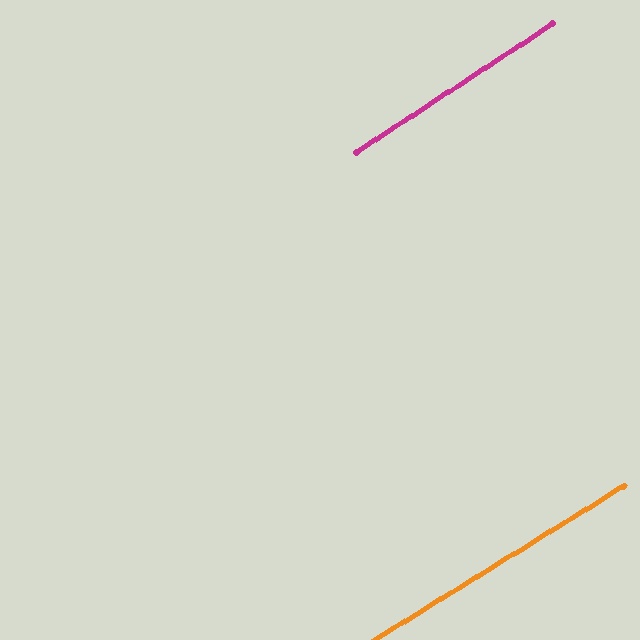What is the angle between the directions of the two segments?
Approximately 1 degree.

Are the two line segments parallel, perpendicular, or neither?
Parallel — their directions differ by only 1.4°.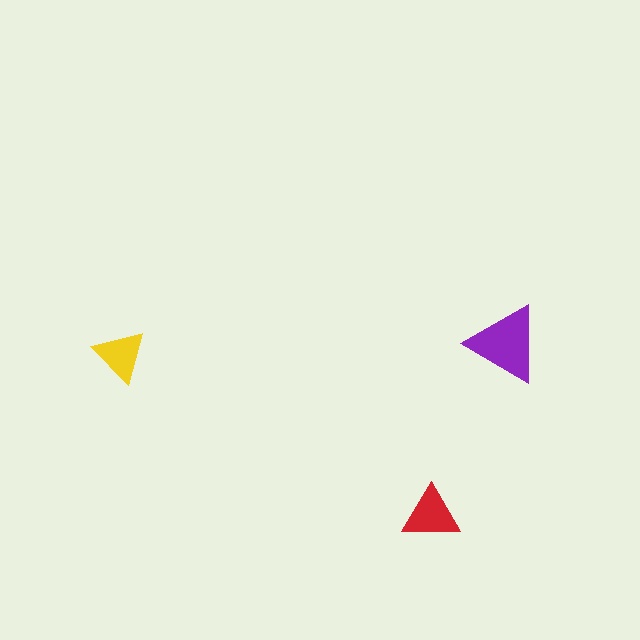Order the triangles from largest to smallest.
the purple one, the red one, the yellow one.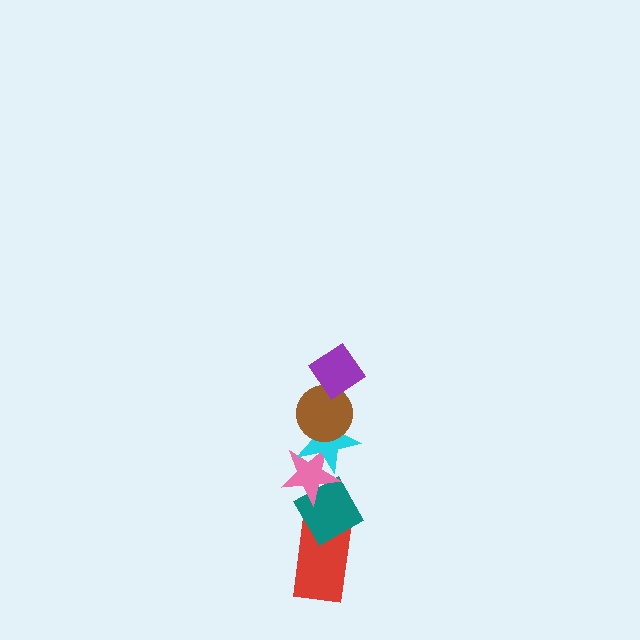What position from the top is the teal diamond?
The teal diamond is 5th from the top.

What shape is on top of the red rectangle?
The teal diamond is on top of the red rectangle.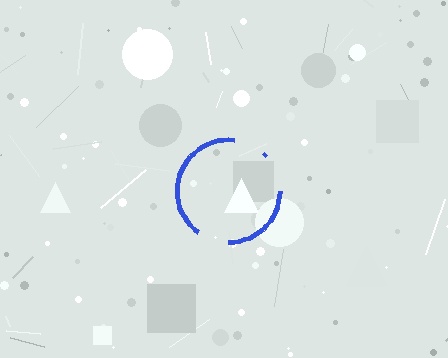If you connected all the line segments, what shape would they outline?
They would outline a circle.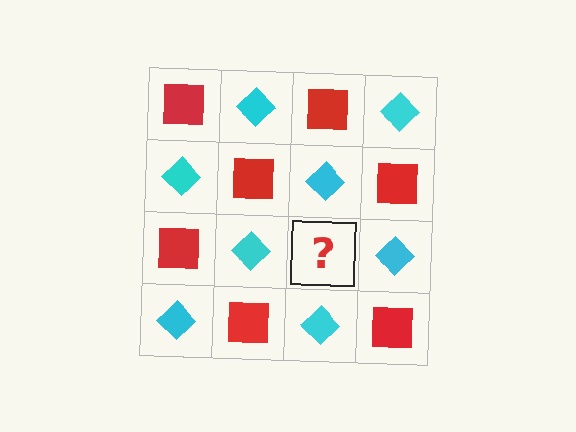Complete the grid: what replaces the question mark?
The question mark should be replaced with a red square.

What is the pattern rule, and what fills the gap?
The rule is that it alternates red square and cyan diamond in a checkerboard pattern. The gap should be filled with a red square.